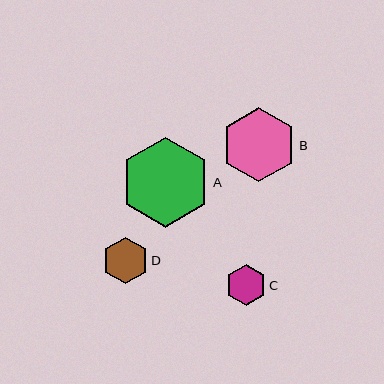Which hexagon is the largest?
Hexagon A is the largest with a size of approximately 90 pixels.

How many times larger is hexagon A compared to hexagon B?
Hexagon A is approximately 1.2 times the size of hexagon B.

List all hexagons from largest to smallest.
From largest to smallest: A, B, D, C.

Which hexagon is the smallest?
Hexagon C is the smallest with a size of approximately 40 pixels.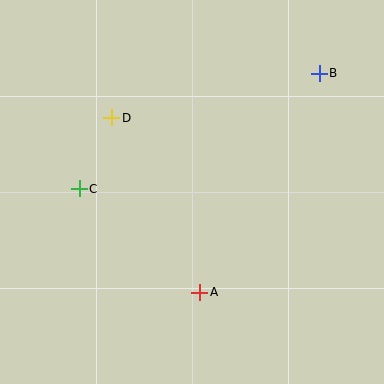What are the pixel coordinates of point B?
Point B is at (319, 73).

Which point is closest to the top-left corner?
Point D is closest to the top-left corner.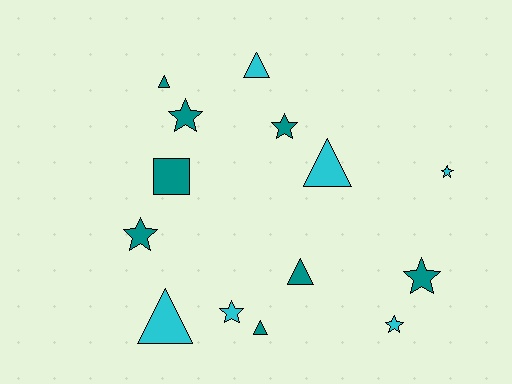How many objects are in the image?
There are 14 objects.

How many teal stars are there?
There are 4 teal stars.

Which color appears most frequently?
Teal, with 8 objects.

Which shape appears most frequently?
Star, with 7 objects.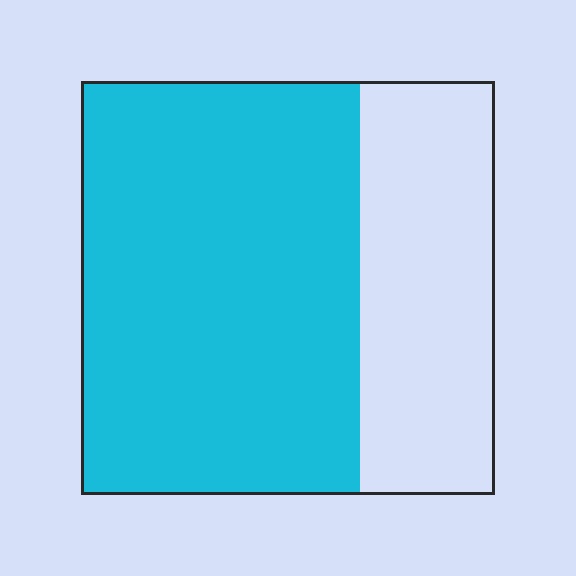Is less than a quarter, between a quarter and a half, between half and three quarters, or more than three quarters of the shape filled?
Between half and three quarters.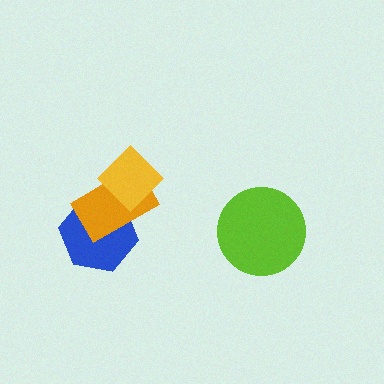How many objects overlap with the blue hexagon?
2 objects overlap with the blue hexagon.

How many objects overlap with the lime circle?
0 objects overlap with the lime circle.